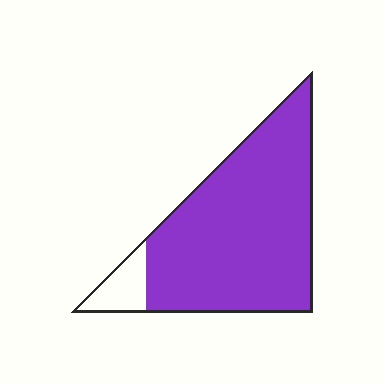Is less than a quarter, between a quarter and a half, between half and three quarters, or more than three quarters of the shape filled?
More than three quarters.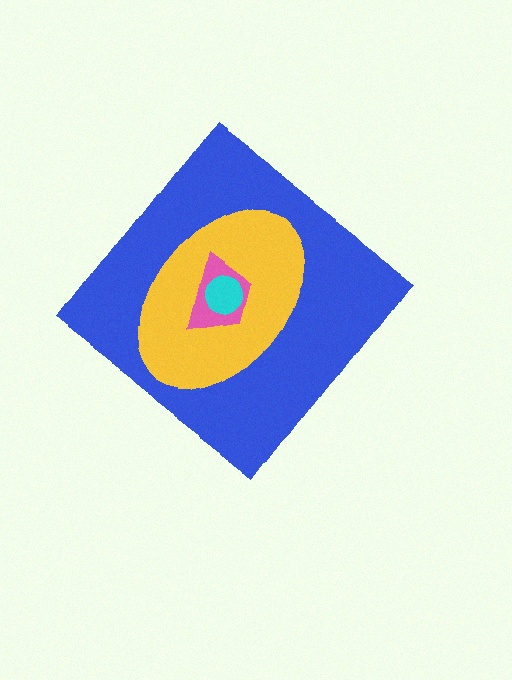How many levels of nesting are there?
4.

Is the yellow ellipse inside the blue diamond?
Yes.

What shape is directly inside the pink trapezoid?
The cyan circle.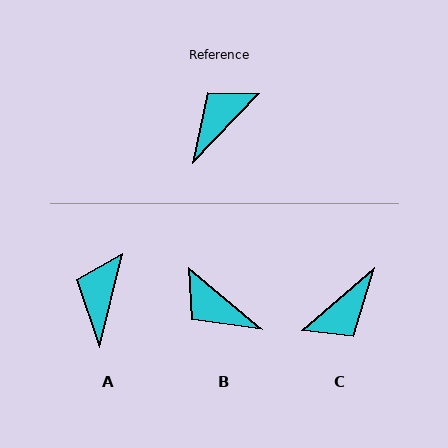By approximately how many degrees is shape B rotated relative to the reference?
Approximately 94 degrees counter-clockwise.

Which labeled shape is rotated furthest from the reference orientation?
C, about 174 degrees away.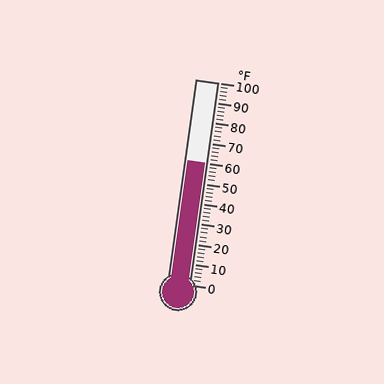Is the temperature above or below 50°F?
The temperature is above 50°F.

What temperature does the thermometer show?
The thermometer shows approximately 60°F.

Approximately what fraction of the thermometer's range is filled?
The thermometer is filled to approximately 60% of its range.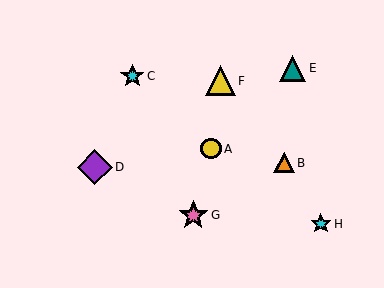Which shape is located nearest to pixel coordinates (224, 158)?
The yellow circle (labeled A) at (211, 149) is nearest to that location.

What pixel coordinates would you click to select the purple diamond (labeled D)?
Click at (95, 167) to select the purple diamond D.